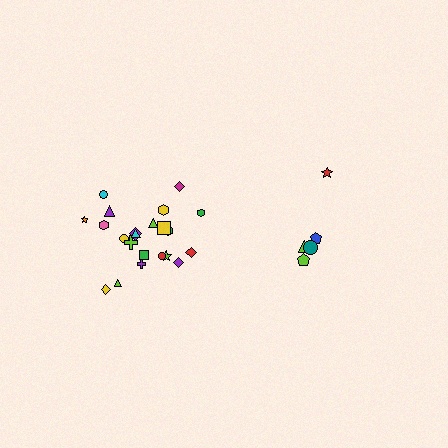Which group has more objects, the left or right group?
The left group.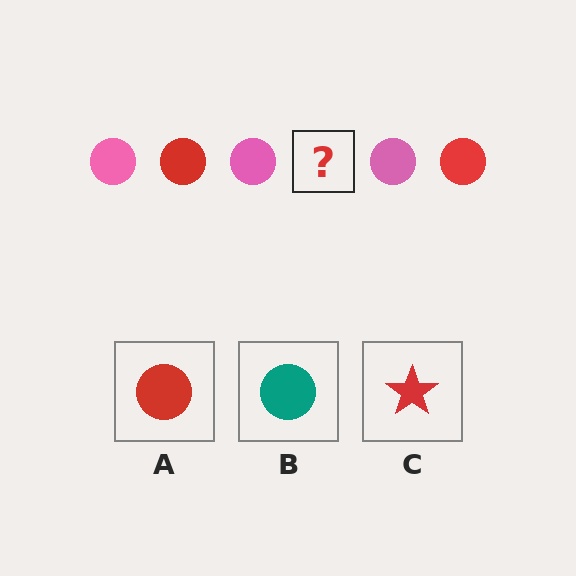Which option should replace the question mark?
Option A.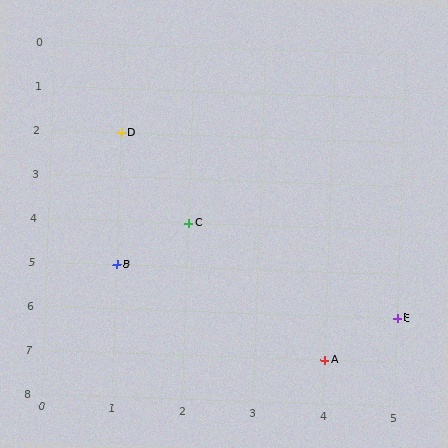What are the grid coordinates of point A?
Point A is at grid coordinates (4, 7).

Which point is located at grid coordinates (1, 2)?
Point D is at (1, 2).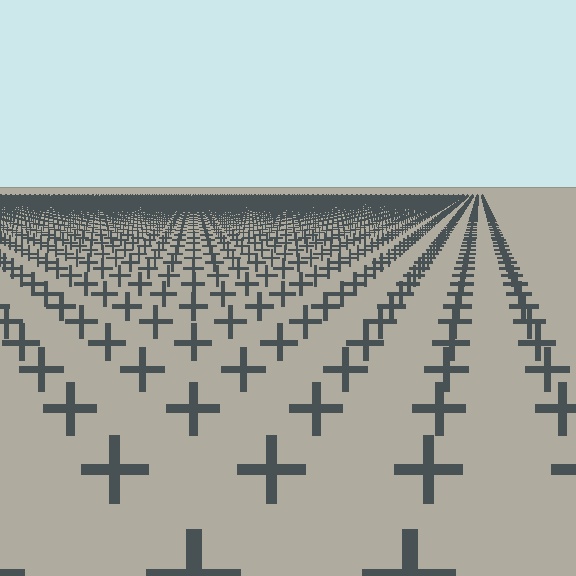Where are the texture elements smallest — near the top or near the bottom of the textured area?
Near the top.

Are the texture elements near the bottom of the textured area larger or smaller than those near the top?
Larger. Near the bottom, elements are closer to the viewer and appear at a bigger on-screen size.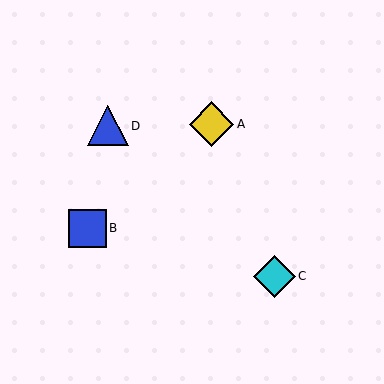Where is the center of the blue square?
The center of the blue square is at (88, 228).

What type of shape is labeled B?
Shape B is a blue square.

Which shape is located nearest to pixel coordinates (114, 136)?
The blue triangle (labeled D) at (108, 126) is nearest to that location.